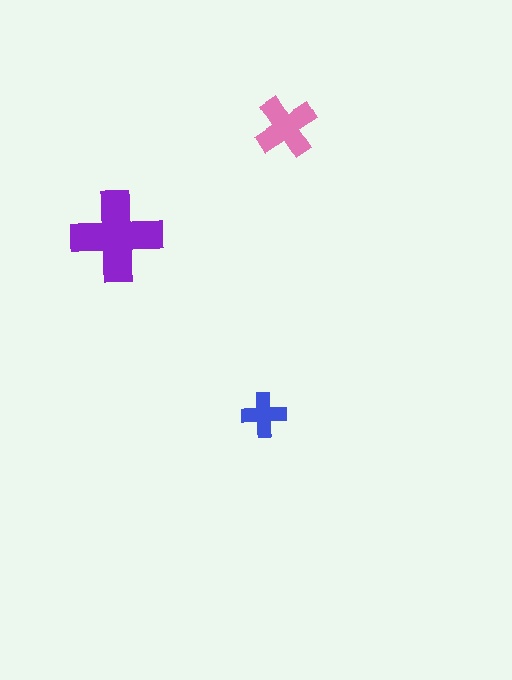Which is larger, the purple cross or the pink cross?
The purple one.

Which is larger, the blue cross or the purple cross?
The purple one.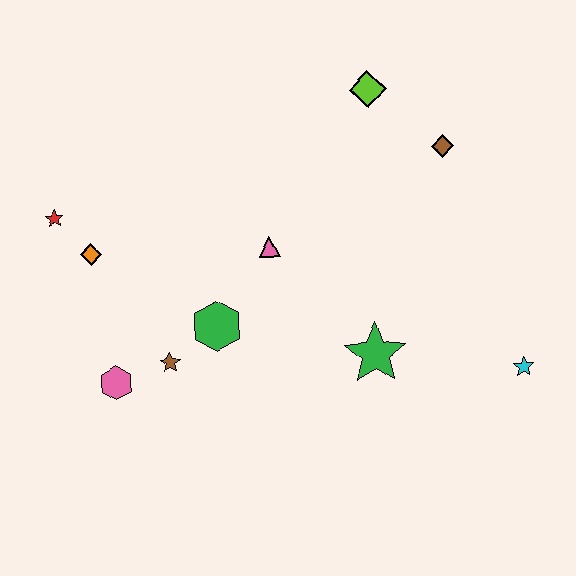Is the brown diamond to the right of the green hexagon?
Yes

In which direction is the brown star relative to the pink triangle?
The brown star is below the pink triangle.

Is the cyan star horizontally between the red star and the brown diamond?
No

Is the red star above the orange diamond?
Yes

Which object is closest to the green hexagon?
The brown star is closest to the green hexagon.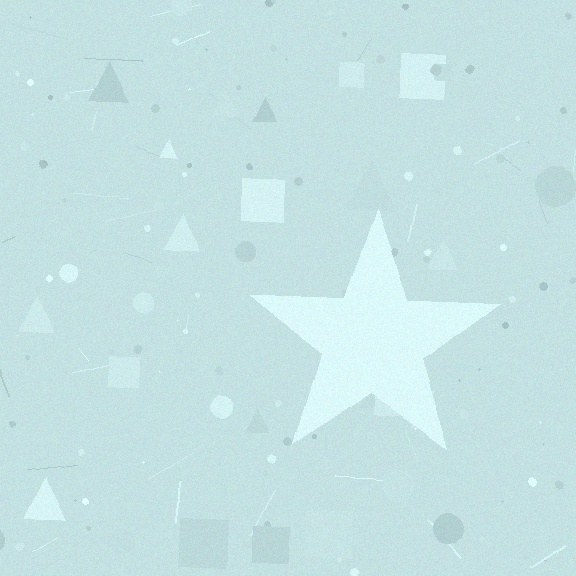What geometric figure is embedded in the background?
A star is embedded in the background.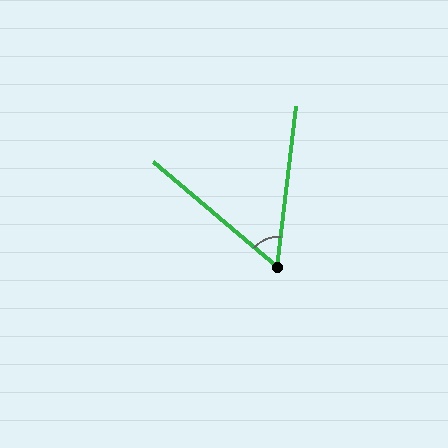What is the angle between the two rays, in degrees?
Approximately 56 degrees.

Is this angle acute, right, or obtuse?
It is acute.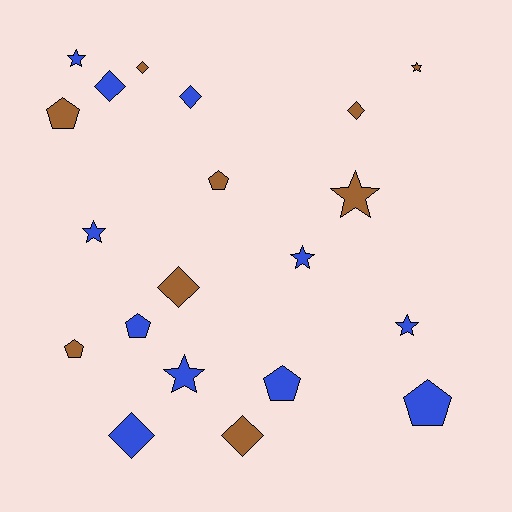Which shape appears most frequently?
Diamond, with 7 objects.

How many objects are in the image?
There are 20 objects.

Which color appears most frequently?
Blue, with 11 objects.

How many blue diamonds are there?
There are 3 blue diamonds.